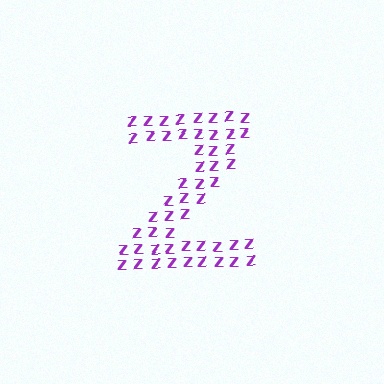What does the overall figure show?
The overall figure shows the letter Z.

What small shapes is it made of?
It is made of small letter Z's.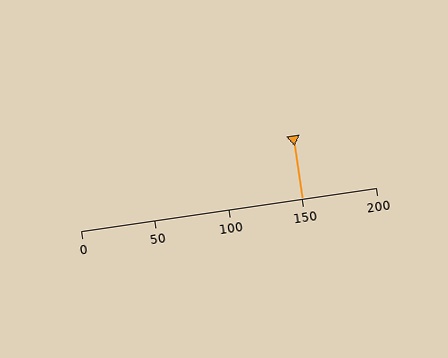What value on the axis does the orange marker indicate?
The marker indicates approximately 150.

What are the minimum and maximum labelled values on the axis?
The axis runs from 0 to 200.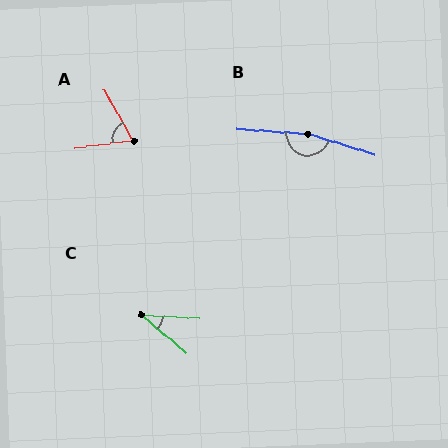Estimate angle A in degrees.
Approximately 67 degrees.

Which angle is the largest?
B, at approximately 166 degrees.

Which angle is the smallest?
C, at approximately 37 degrees.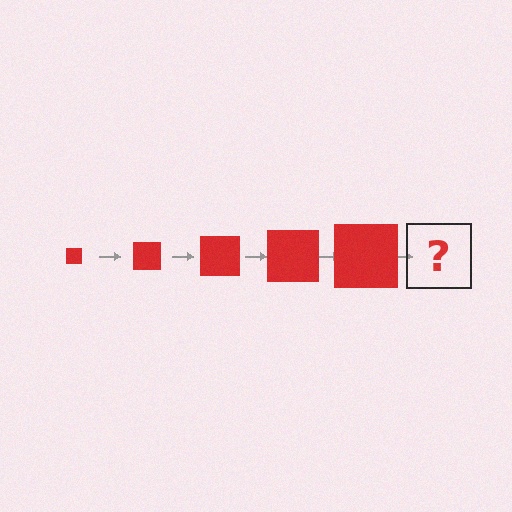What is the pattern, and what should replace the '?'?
The pattern is that the square gets progressively larger each step. The '?' should be a red square, larger than the previous one.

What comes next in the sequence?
The next element should be a red square, larger than the previous one.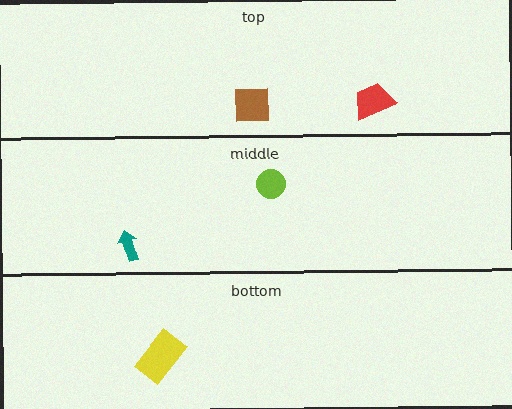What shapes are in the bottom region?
The yellow rectangle.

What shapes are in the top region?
The red trapezoid, the brown square.